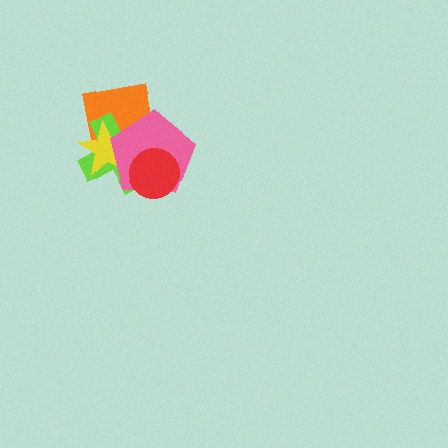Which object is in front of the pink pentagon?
The red circle is in front of the pink pentagon.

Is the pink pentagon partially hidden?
Yes, it is partially covered by another shape.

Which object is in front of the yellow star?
The pink pentagon is in front of the yellow star.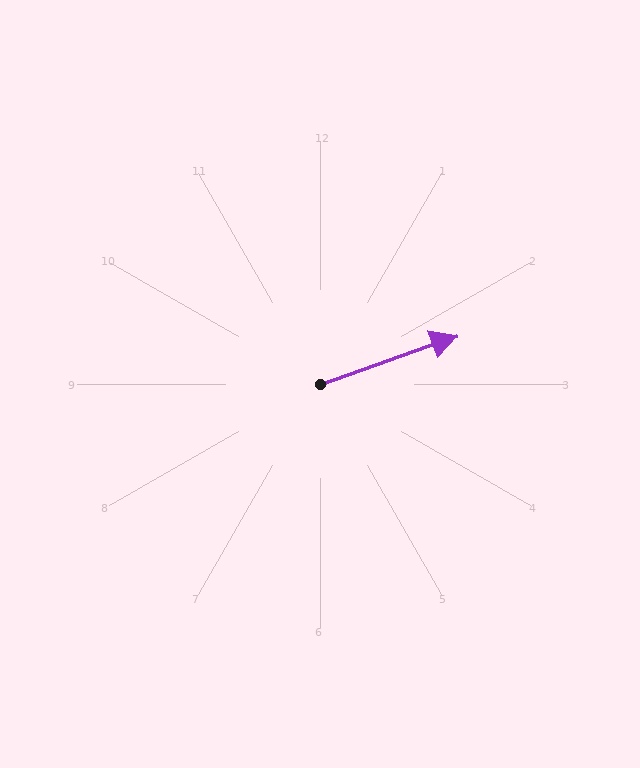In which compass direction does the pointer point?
East.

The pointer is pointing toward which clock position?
Roughly 2 o'clock.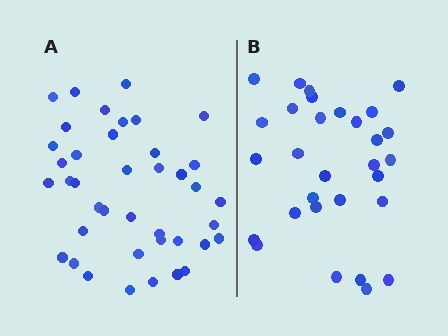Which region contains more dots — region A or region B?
Region A (the left region) has more dots.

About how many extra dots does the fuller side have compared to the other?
Region A has roughly 10 or so more dots than region B.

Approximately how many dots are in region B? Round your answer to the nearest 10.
About 30 dots.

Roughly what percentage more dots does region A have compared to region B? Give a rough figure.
About 35% more.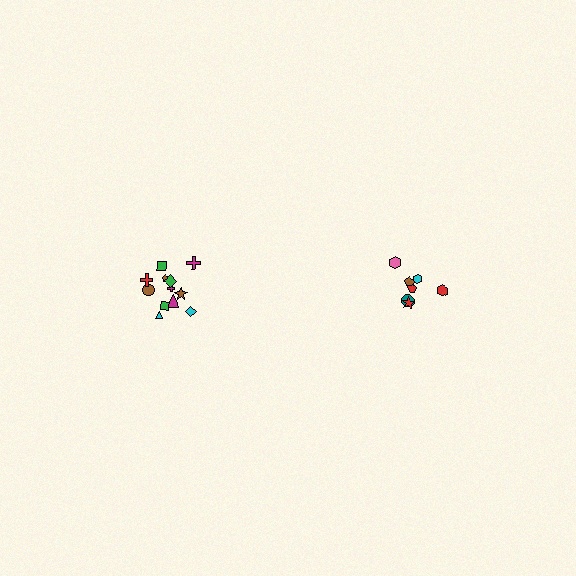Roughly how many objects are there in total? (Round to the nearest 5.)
Roughly 20 objects in total.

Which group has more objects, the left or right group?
The left group.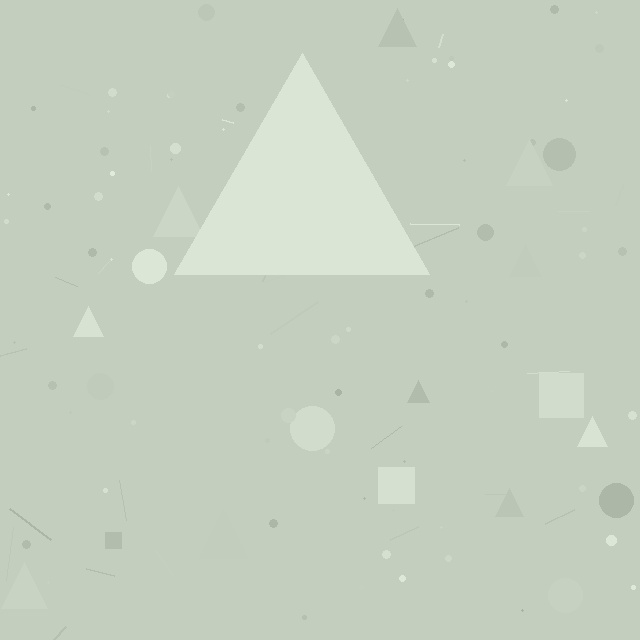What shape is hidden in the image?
A triangle is hidden in the image.